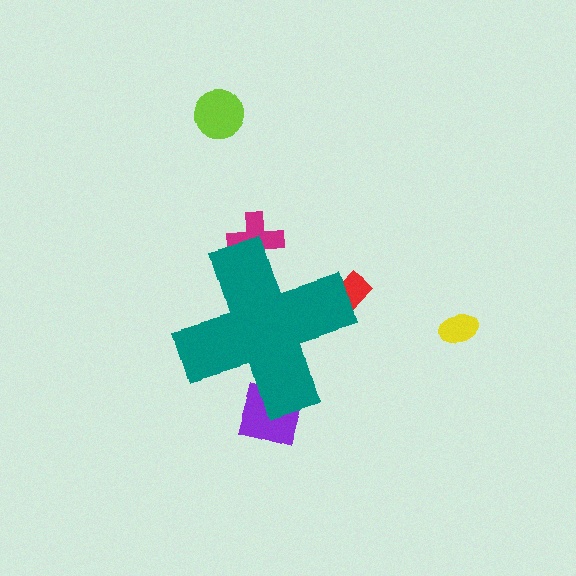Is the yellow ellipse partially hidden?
No, the yellow ellipse is fully visible.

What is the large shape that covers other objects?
A teal cross.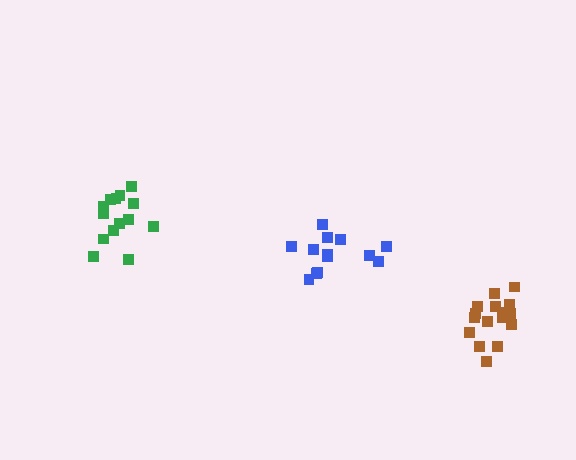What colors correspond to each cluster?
The clusters are colored: blue, green, brown.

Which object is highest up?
The green cluster is topmost.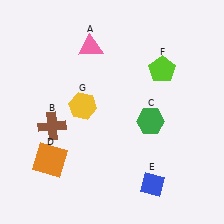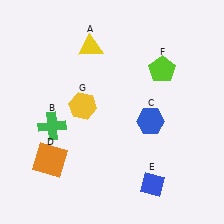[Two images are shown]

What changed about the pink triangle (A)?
In Image 1, A is pink. In Image 2, it changed to yellow.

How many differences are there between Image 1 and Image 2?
There are 3 differences between the two images.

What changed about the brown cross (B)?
In Image 1, B is brown. In Image 2, it changed to green.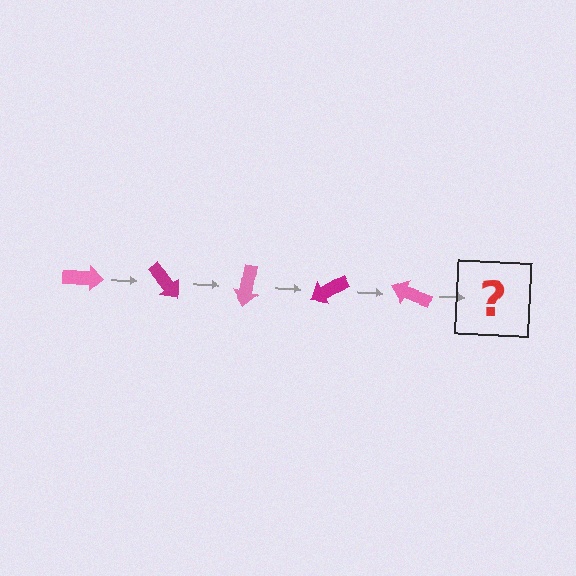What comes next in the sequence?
The next element should be a magenta arrow, rotated 250 degrees from the start.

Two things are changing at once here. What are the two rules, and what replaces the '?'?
The two rules are that it rotates 50 degrees each step and the color cycles through pink and magenta. The '?' should be a magenta arrow, rotated 250 degrees from the start.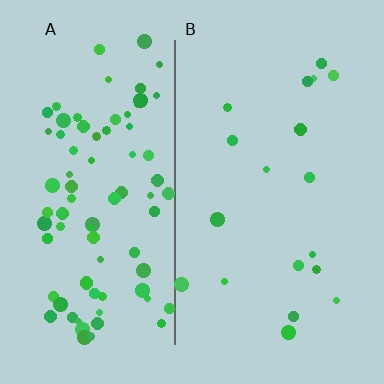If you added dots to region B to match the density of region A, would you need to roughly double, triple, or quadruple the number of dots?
Approximately quadruple.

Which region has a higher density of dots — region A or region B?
A (the left).